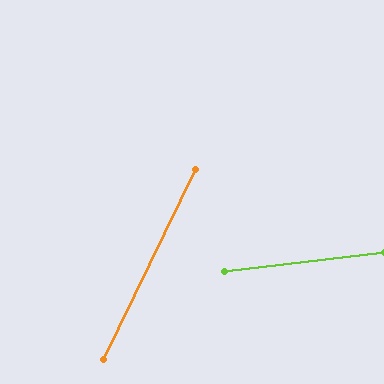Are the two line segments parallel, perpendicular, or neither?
Neither parallel nor perpendicular — they differ by about 57°.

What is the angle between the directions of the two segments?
Approximately 57 degrees.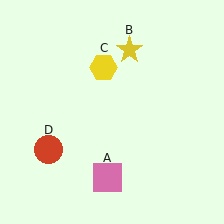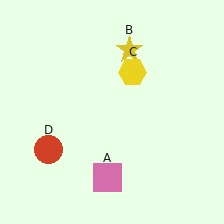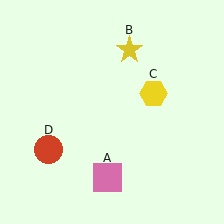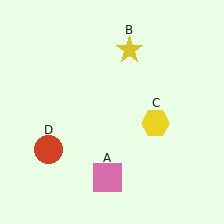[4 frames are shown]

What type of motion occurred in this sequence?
The yellow hexagon (object C) rotated clockwise around the center of the scene.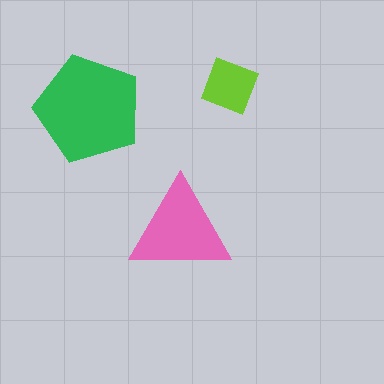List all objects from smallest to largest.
The lime diamond, the pink triangle, the green pentagon.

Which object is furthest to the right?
The lime diamond is rightmost.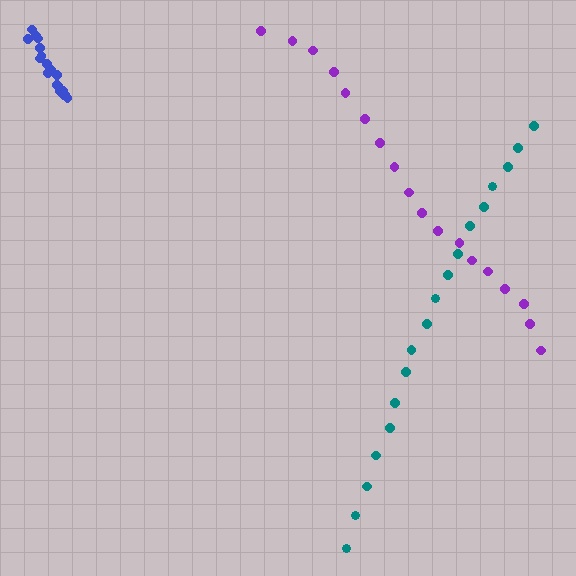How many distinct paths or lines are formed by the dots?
There are 3 distinct paths.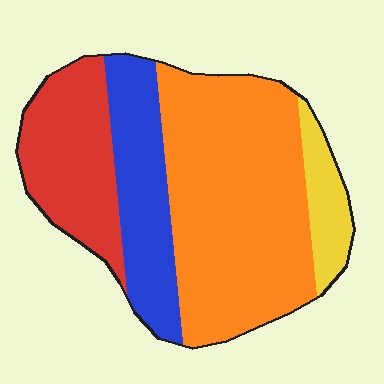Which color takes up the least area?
Yellow, at roughly 10%.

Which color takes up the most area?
Orange, at roughly 50%.